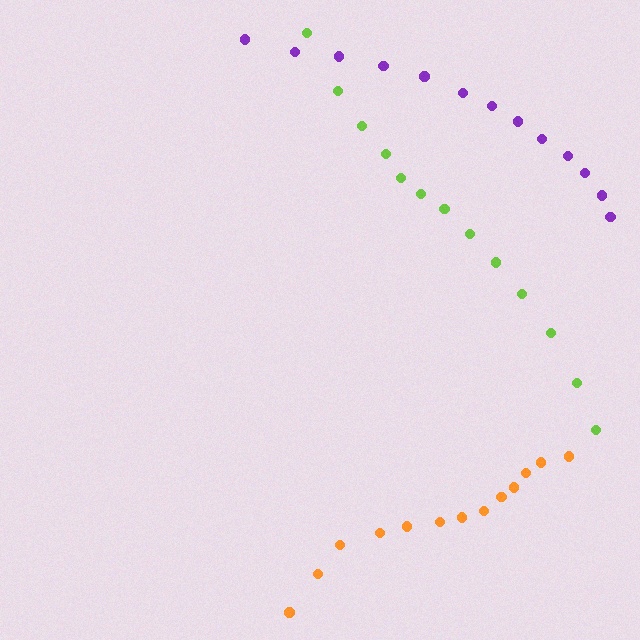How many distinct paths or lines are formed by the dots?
There are 3 distinct paths.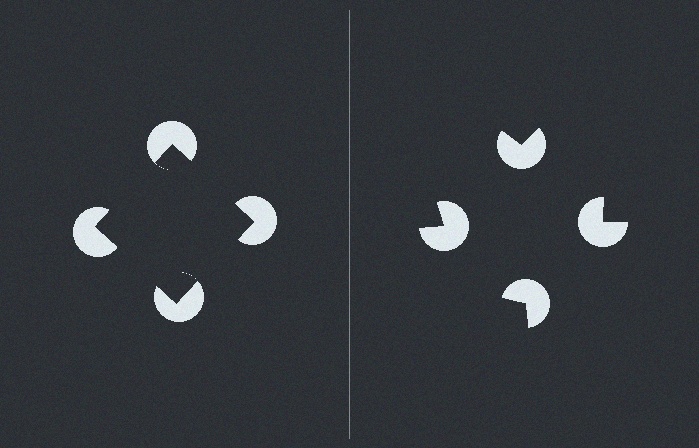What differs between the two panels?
The pac-man discs are positioned identically on both sides; only the wedge orientations differ. On the left they align to a square; on the right they are misaligned.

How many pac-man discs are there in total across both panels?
8 — 4 on each side.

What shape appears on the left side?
An illusory square.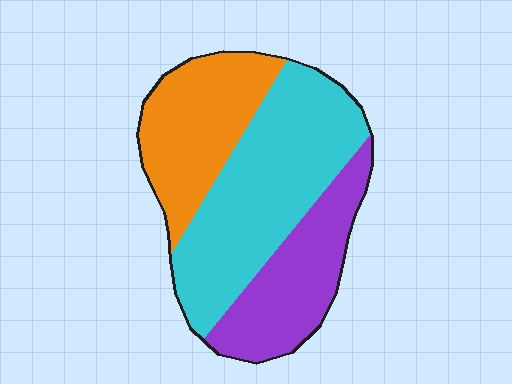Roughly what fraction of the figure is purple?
Purple takes up about one quarter (1/4) of the figure.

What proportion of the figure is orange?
Orange covers roughly 30% of the figure.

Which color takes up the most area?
Cyan, at roughly 45%.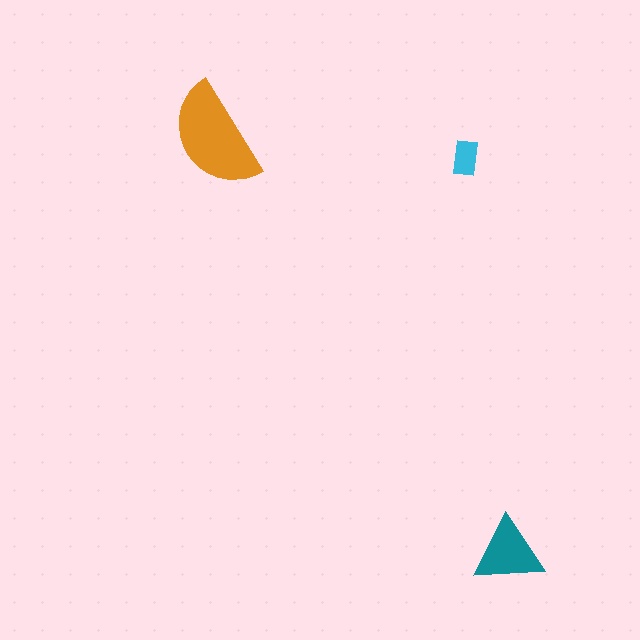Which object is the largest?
The orange semicircle.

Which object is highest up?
The orange semicircle is topmost.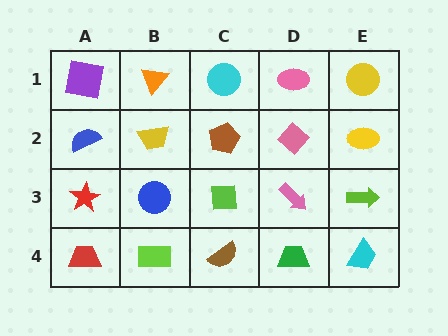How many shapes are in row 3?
5 shapes.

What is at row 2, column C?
A brown pentagon.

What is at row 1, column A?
A purple square.